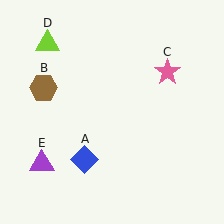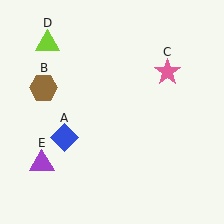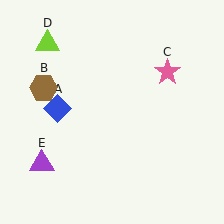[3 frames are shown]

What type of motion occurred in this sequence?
The blue diamond (object A) rotated clockwise around the center of the scene.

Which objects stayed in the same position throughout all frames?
Brown hexagon (object B) and pink star (object C) and lime triangle (object D) and purple triangle (object E) remained stationary.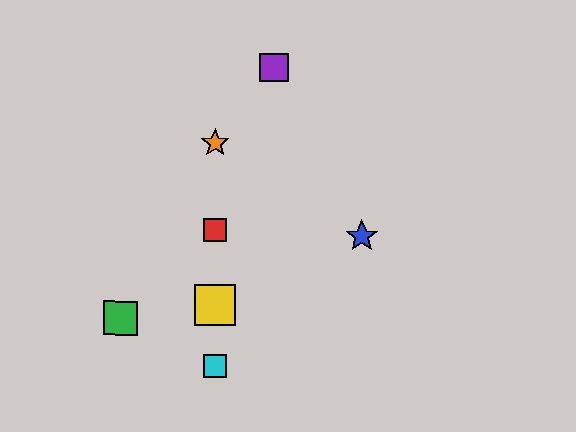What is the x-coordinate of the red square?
The red square is at x≈215.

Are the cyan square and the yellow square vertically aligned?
Yes, both are at x≈215.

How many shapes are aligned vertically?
4 shapes (the red square, the yellow square, the orange star, the cyan square) are aligned vertically.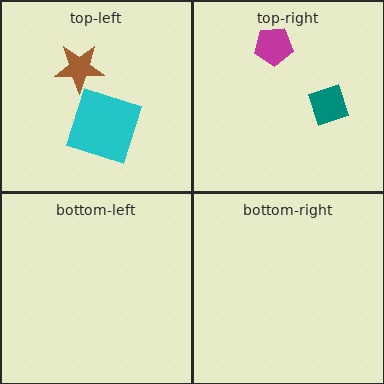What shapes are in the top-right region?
The magenta pentagon, the teal diamond.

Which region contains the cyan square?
The top-left region.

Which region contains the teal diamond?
The top-right region.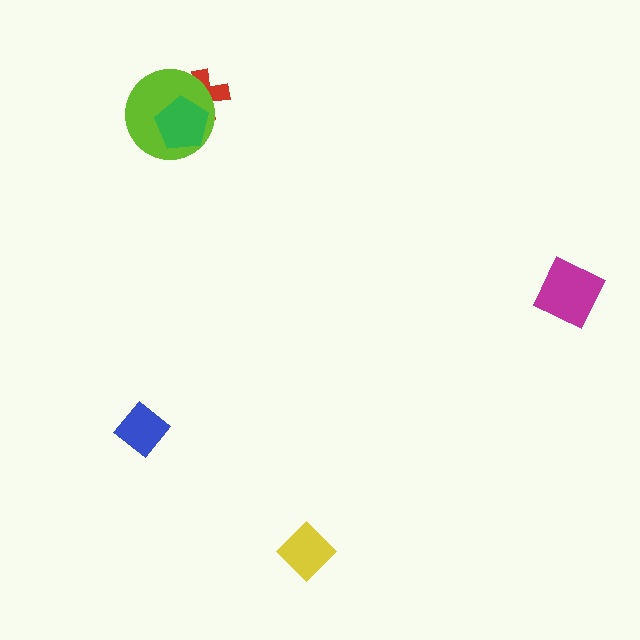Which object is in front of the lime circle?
The green pentagon is in front of the lime circle.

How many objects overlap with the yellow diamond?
0 objects overlap with the yellow diamond.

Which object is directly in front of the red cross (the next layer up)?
The lime circle is directly in front of the red cross.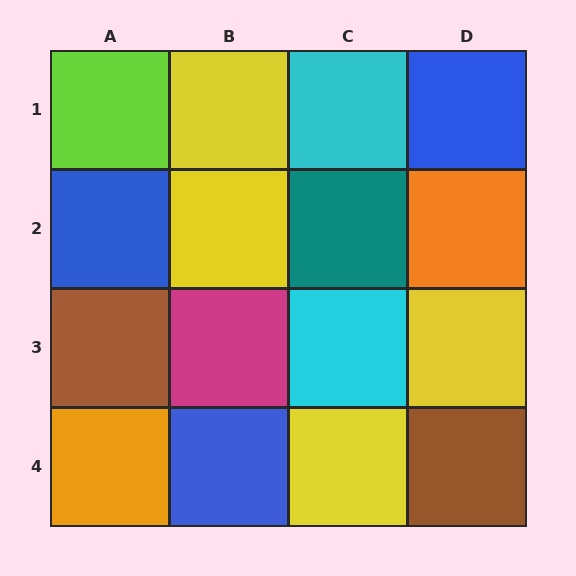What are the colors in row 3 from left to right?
Brown, magenta, cyan, yellow.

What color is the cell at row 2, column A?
Blue.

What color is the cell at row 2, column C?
Teal.